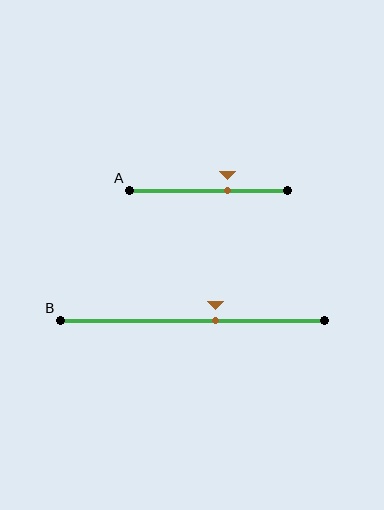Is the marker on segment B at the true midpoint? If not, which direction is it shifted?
No, the marker on segment B is shifted to the right by about 9% of the segment length.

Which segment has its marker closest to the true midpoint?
Segment B has its marker closest to the true midpoint.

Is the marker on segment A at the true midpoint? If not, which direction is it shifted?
No, the marker on segment A is shifted to the right by about 12% of the segment length.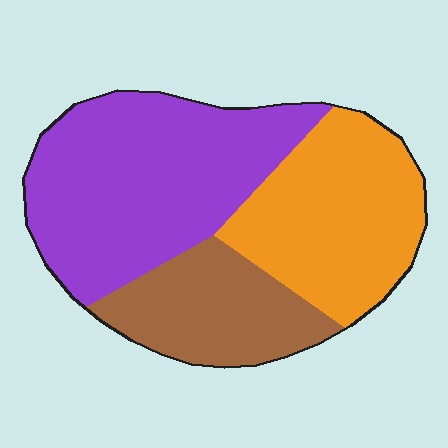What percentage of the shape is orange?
Orange takes up between a quarter and a half of the shape.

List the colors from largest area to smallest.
From largest to smallest: purple, orange, brown.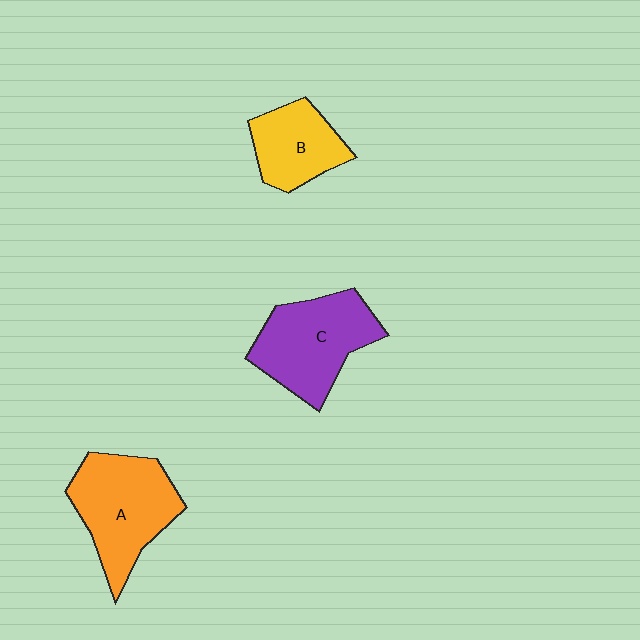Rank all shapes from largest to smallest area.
From largest to smallest: A (orange), C (purple), B (yellow).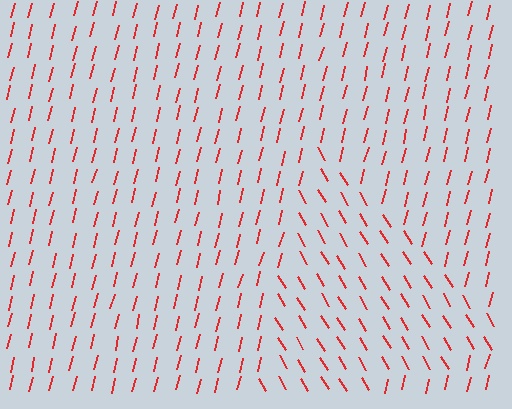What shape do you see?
I see a triangle.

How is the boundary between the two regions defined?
The boundary is defined purely by a change in line orientation (approximately 45 degrees difference). All lines are the same color and thickness.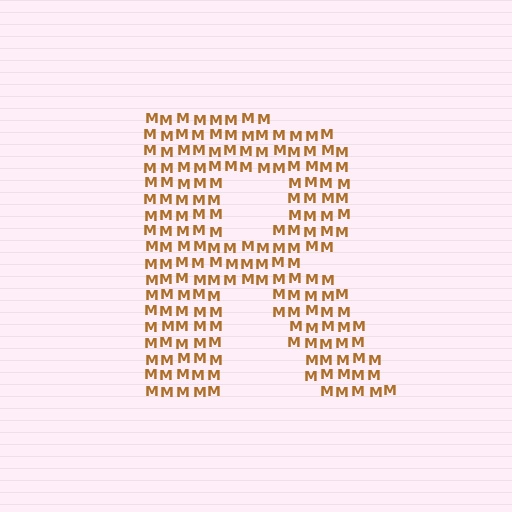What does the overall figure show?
The overall figure shows the letter R.